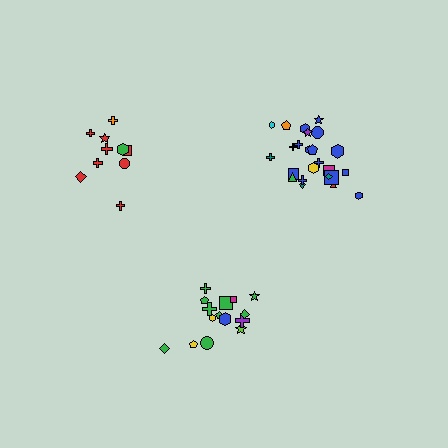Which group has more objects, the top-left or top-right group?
The top-right group.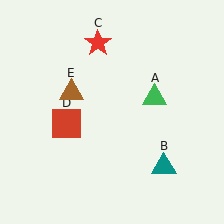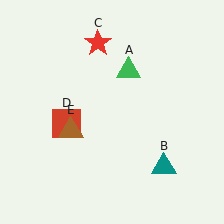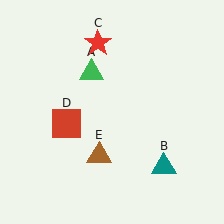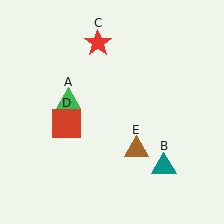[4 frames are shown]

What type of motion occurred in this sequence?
The green triangle (object A), brown triangle (object E) rotated counterclockwise around the center of the scene.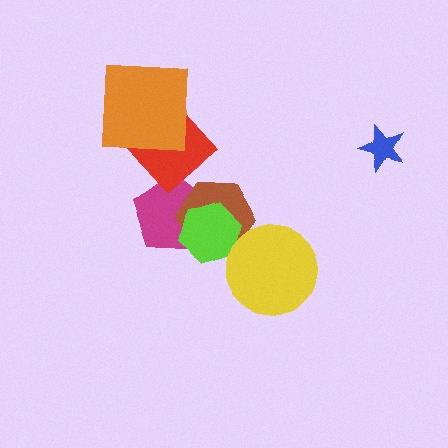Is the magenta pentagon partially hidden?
Yes, it is partially covered by another shape.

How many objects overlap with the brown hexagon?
2 objects overlap with the brown hexagon.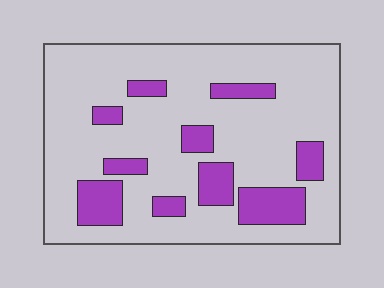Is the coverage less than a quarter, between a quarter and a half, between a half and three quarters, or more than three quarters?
Less than a quarter.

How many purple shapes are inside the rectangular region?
10.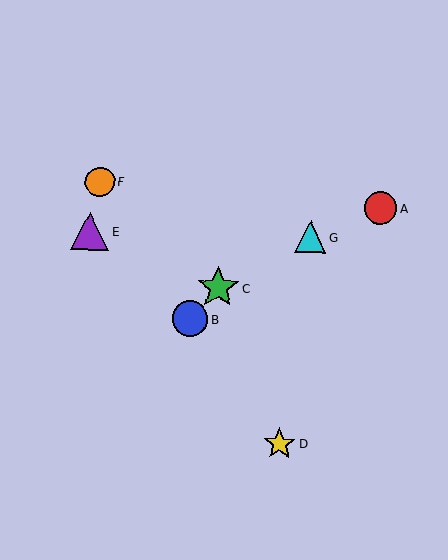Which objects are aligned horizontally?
Objects E, G are aligned horizontally.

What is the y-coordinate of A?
Object A is at y≈208.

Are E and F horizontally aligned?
No, E is at y≈231 and F is at y≈181.